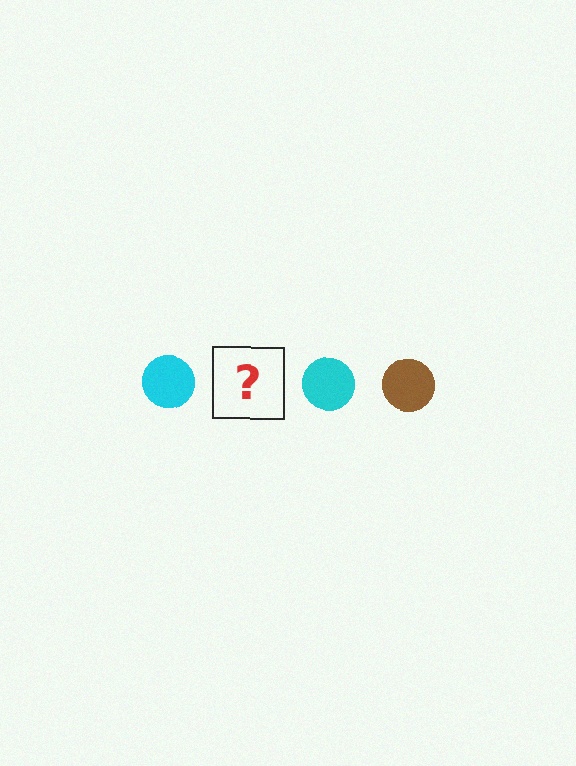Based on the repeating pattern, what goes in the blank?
The blank should be a brown circle.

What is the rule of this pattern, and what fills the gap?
The rule is that the pattern cycles through cyan, brown circles. The gap should be filled with a brown circle.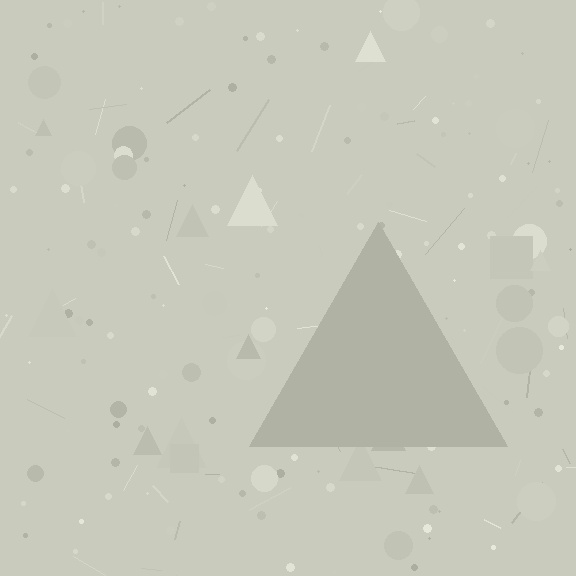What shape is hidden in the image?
A triangle is hidden in the image.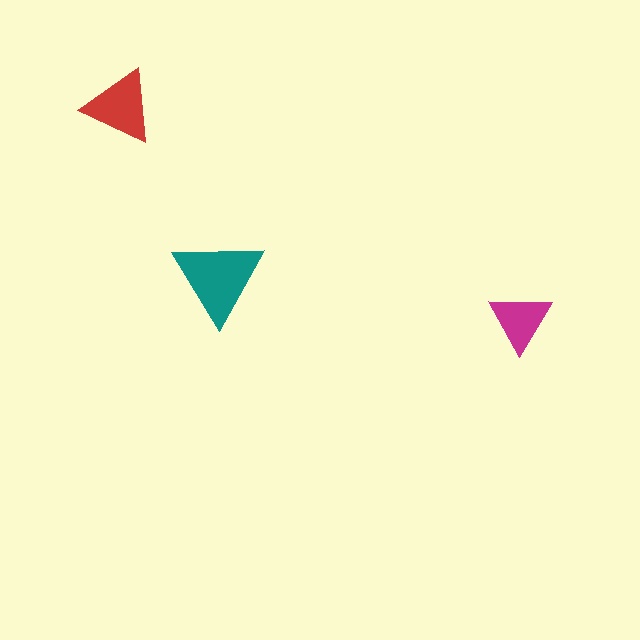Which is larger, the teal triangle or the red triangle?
The teal one.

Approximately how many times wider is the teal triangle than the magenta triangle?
About 1.5 times wider.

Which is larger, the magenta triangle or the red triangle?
The red one.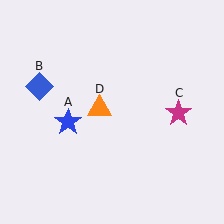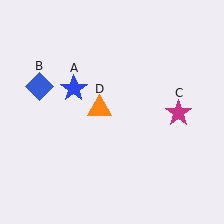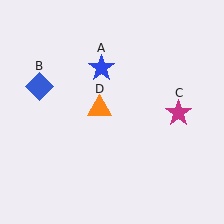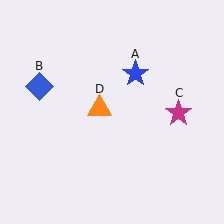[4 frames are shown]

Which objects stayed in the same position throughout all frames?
Blue diamond (object B) and magenta star (object C) and orange triangle (object D) remained stationary.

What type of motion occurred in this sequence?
The blue star (object A) rotated clockwise around the center of the scene.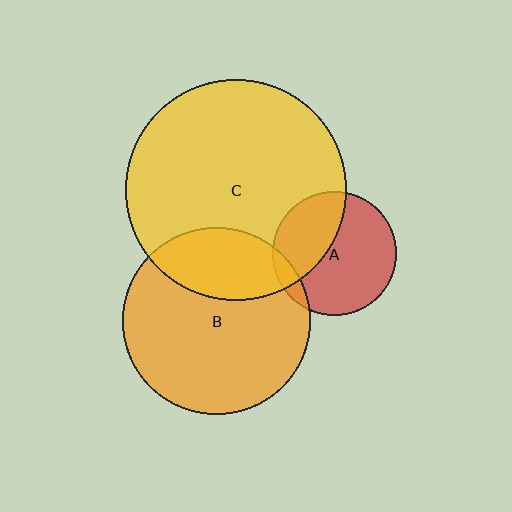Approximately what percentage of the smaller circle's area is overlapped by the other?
Approximately 30%.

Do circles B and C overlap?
Yes.